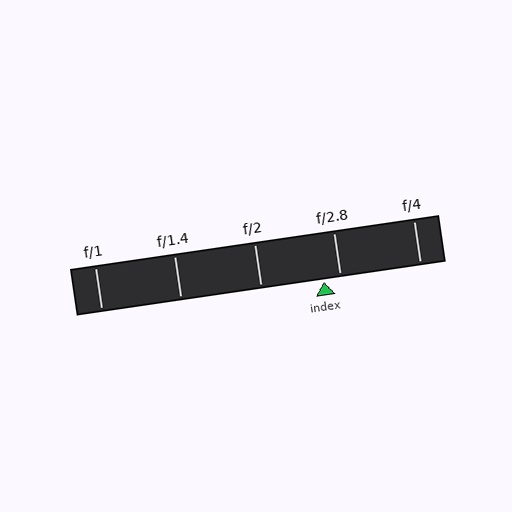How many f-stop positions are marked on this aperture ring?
There are 5 f-stop positions marked.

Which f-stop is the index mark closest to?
The index mark is closest to f/2.8.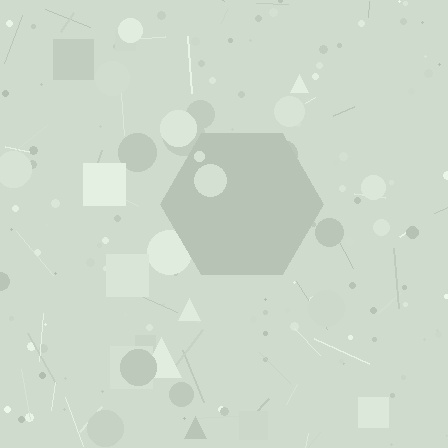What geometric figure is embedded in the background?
A hexagon is embedded in the background.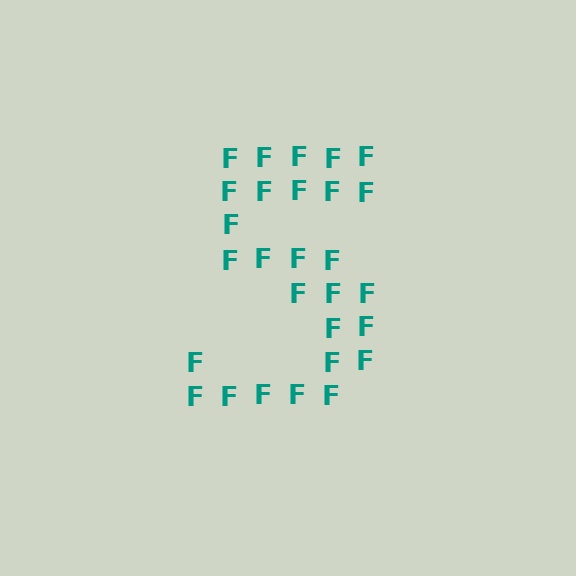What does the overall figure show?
The overall figure shows the digit 5.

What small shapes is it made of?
It is made of small letter F's.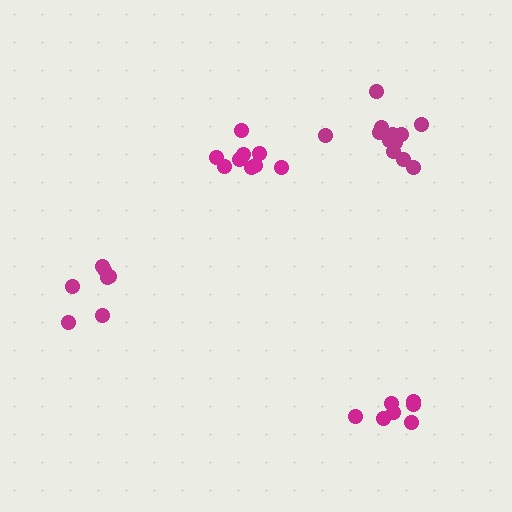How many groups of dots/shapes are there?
There are 4 groups.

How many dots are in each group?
Group 1: 7 dots, Group 2: 7 dots, Group 3: 9 dots, Group 4: 13 dots (36 total).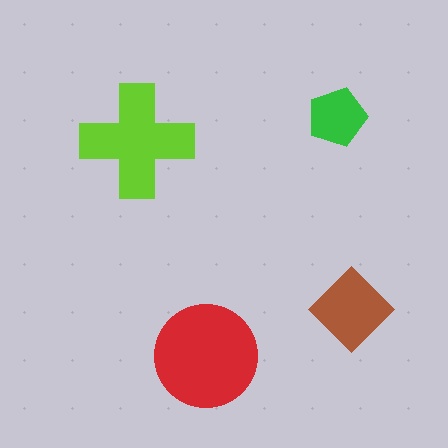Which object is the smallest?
The green pentagon.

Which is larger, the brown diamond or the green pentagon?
The brown diamond.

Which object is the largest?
The red circle.